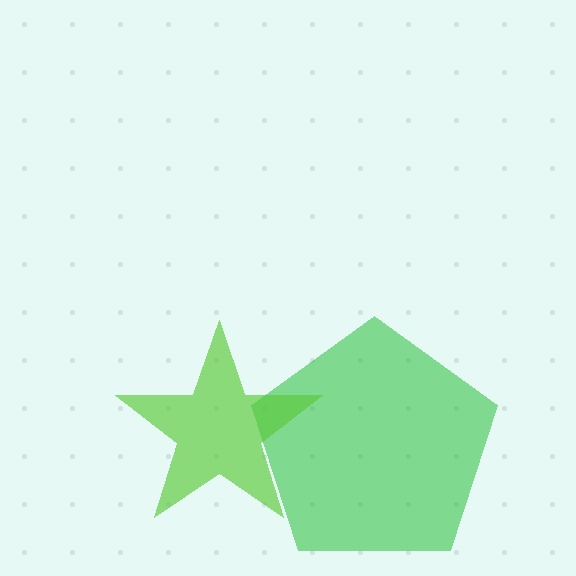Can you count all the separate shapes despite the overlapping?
Yes, there are 2 separate shapes.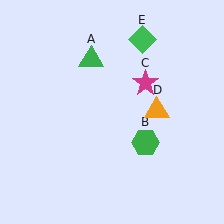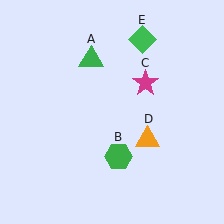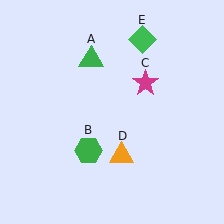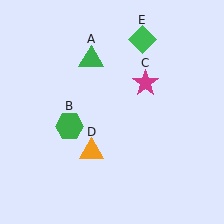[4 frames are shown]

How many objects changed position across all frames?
2 objects changed position: green hexagon (object B), orange triangle (object D).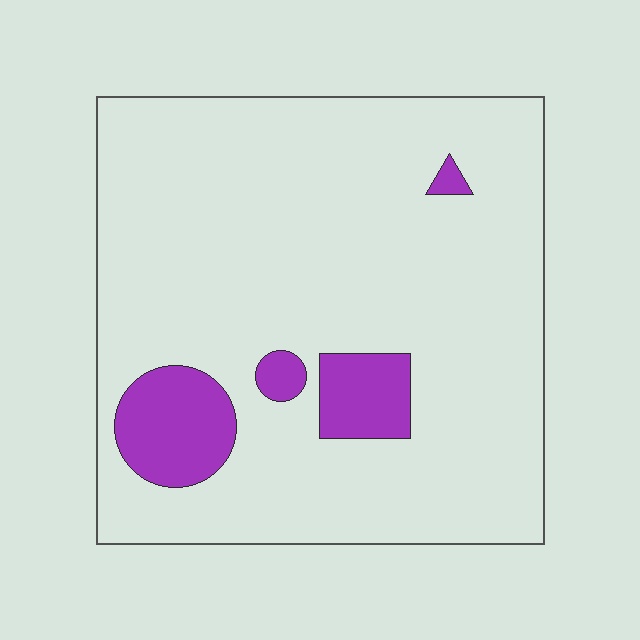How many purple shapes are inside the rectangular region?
4.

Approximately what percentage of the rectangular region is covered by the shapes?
Approximately 10%.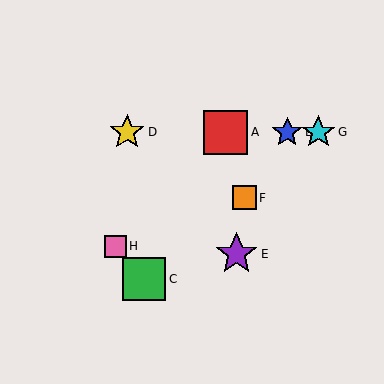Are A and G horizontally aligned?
Yes, both are at y≈132.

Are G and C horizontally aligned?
No, G is at y≈132 and C is at y≈279.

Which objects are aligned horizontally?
Objects A, B, D, G are aligned horizontally.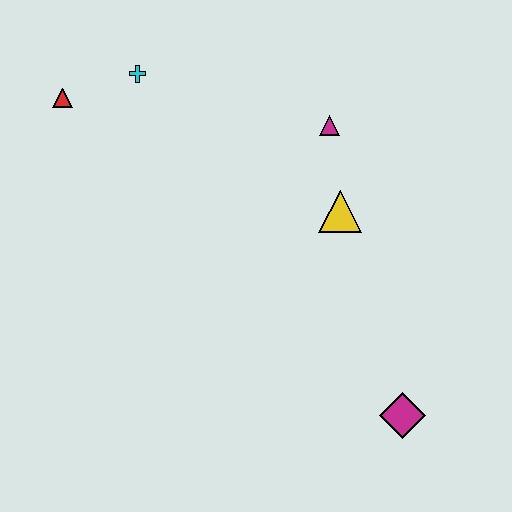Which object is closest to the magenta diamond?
The yellow triangle is closest to the magenta diamond.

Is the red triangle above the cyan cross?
No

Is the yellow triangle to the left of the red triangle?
No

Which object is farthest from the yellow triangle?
The red triangle is farthest from the yellow triangle.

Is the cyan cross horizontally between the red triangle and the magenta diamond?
Yes